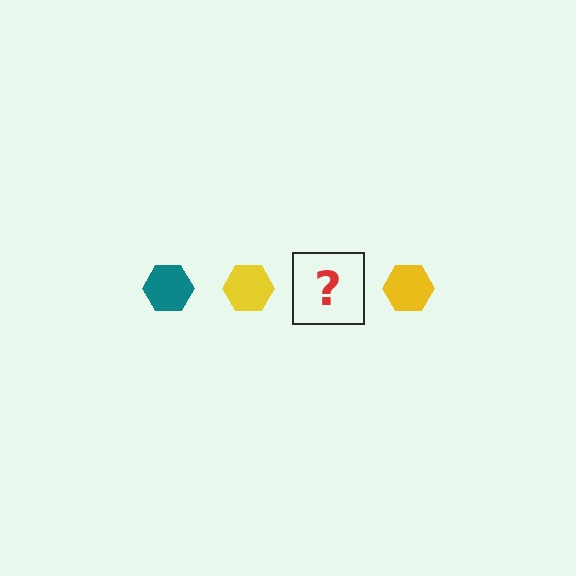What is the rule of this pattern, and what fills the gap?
The rule is that the pattern cycles through teal, yellow hexagons. The gap should be filled with a teal hexagon.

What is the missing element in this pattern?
The missing element is a teal hexagon.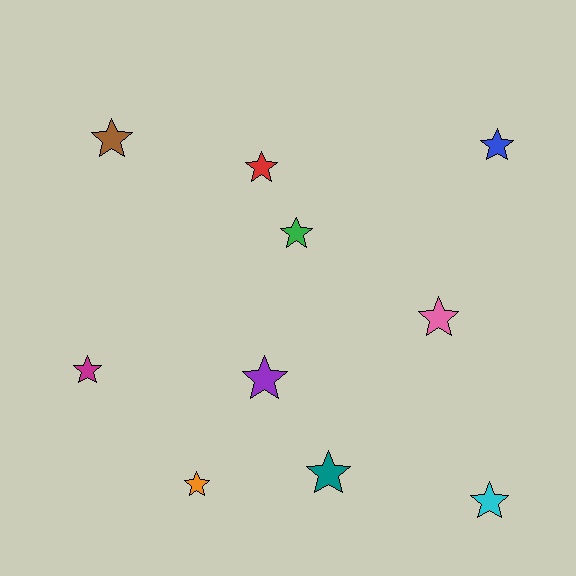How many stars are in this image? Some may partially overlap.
There are 10 stars.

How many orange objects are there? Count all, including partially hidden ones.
There is 1 orange object.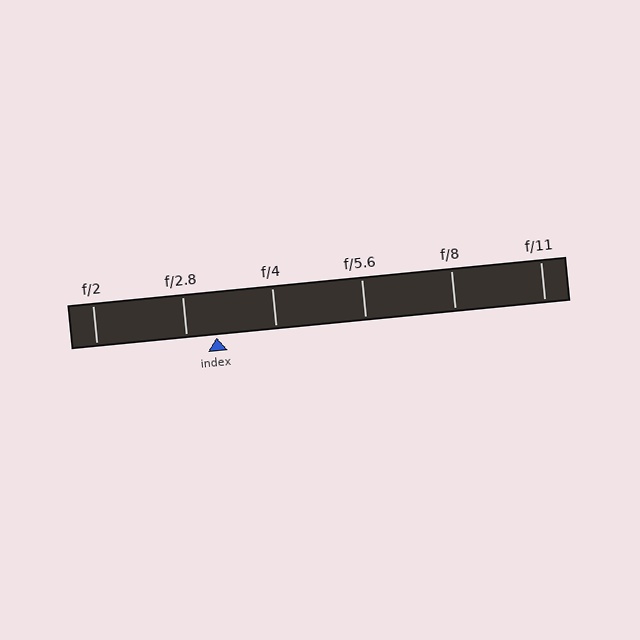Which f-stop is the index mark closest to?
The index mark is closest to f/2.8.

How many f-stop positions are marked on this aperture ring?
There are 6 f-stop positions marked.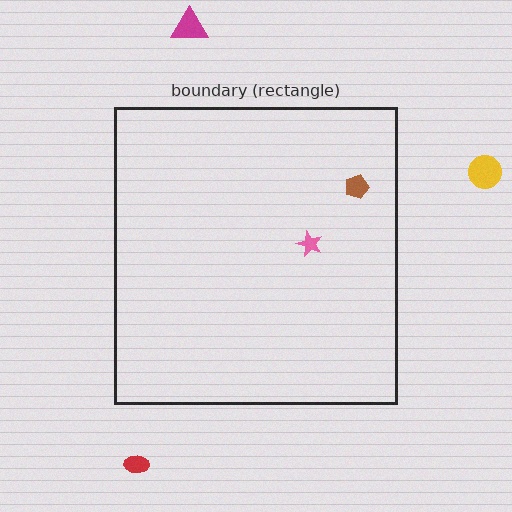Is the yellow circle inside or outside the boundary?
Outside.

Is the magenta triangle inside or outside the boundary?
Outside.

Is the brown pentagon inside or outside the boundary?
Inside.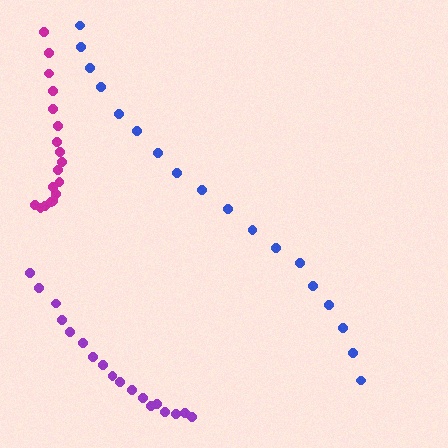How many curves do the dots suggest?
There are 3 distinct paths.